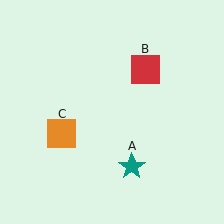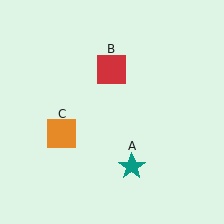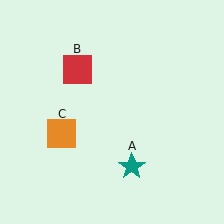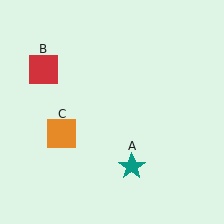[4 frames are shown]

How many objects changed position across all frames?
1 object changed position: red square (object B).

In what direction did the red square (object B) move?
The red square (object B) moved left.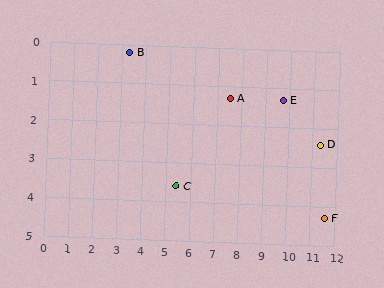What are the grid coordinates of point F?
Point F is at approximately (11.6, 4.3).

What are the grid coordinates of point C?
Point C is at approximately (5.4, 3.6).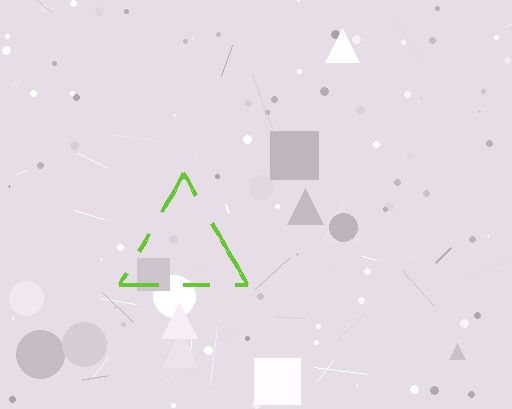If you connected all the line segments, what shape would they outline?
They would outline a triangle.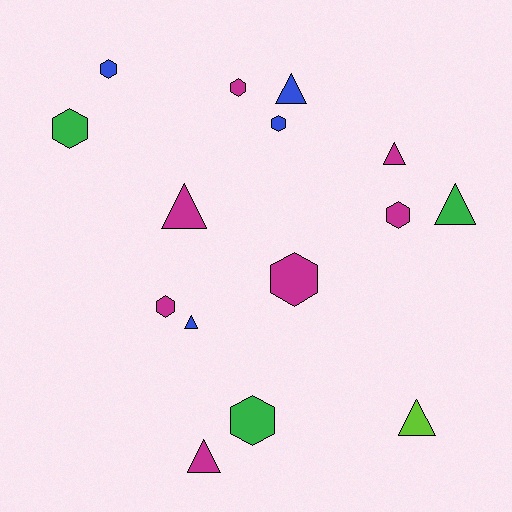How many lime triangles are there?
There is 1 lime triangle.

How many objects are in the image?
There are 15 objects.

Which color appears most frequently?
Magenta, with 7 objects.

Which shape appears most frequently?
Hexagon, with 8 objects.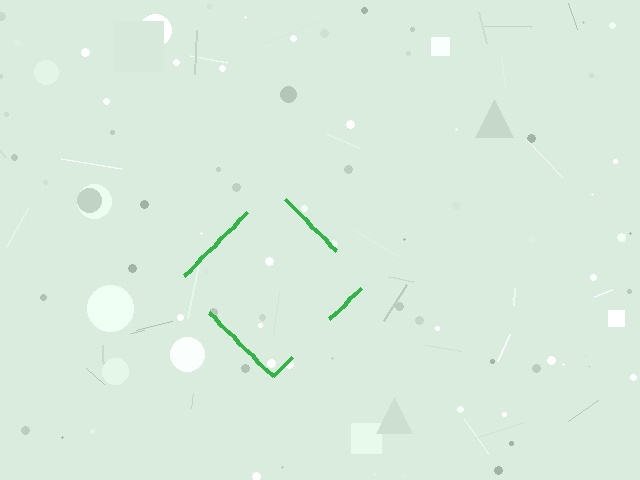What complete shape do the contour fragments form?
The contour fragments form a diamond.